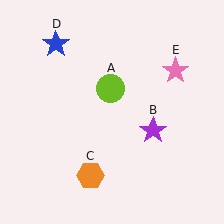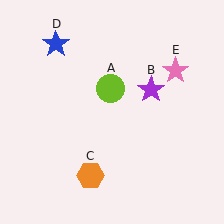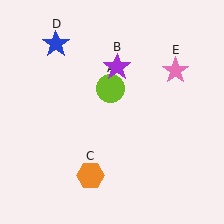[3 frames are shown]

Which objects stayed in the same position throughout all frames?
Lime circle (object A) and orange hexagon (object C) and blue star (object D) and pink star (object E) remained stationary.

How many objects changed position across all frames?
1 object changed position: purple star (object B).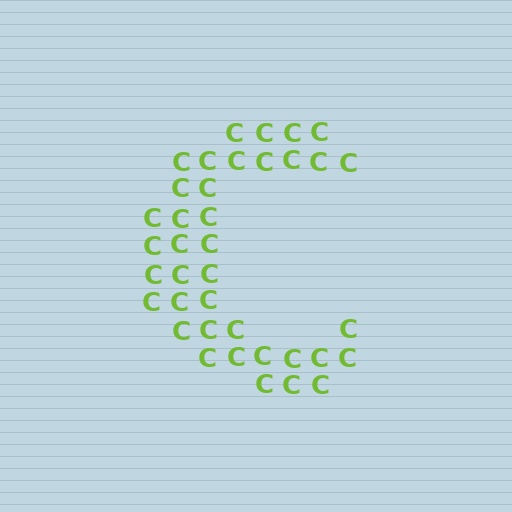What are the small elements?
The small elements are letter C's.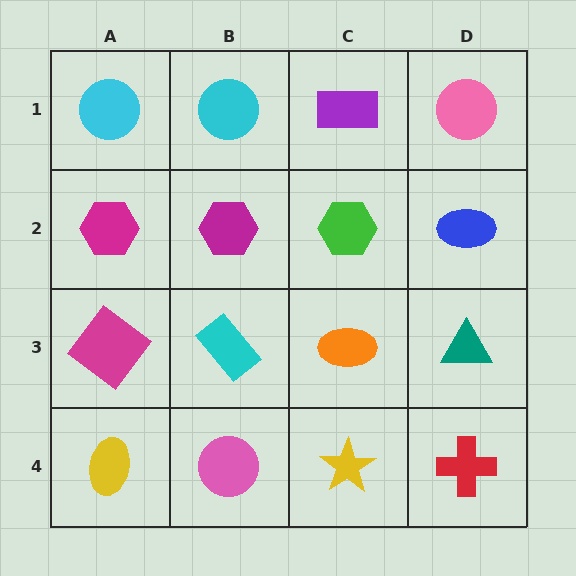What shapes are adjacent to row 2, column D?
A pink circle (row 1, column D), a teal triangle (row 3, column D), a green hexagon (row 2, column C).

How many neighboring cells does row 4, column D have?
2.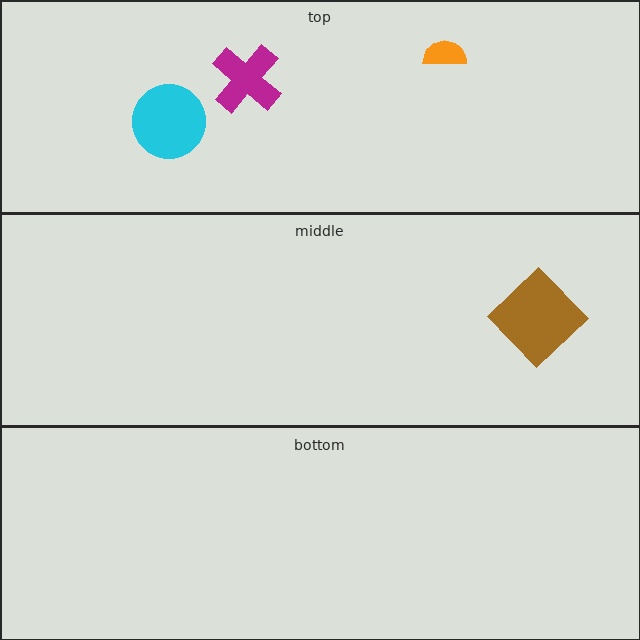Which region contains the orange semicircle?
The top region.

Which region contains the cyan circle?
The top region.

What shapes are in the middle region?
The brown diamond.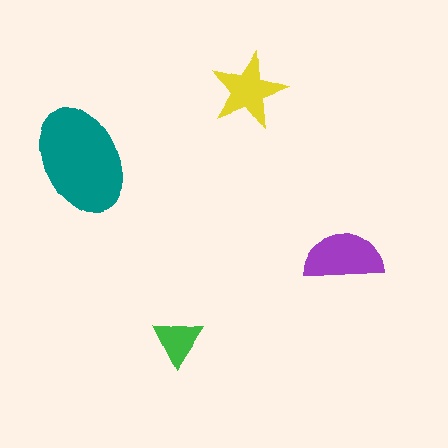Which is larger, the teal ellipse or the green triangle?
The teal ellipse.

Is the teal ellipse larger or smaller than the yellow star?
Larger.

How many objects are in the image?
There are 4 objects in the image.